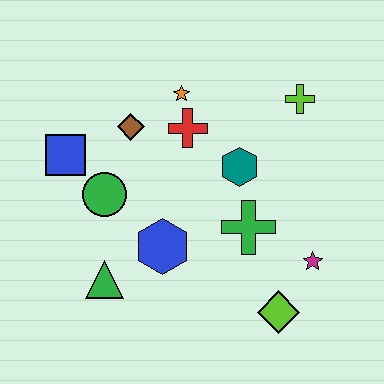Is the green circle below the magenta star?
No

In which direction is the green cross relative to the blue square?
The green cross is to the right of the blue square.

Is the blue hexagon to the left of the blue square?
No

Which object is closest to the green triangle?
The blue hexagon is closest to the green triangle.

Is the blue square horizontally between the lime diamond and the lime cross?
No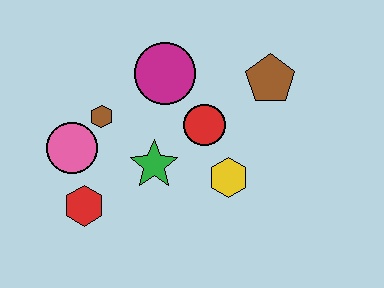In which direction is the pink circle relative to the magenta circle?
The pink circle is to the left of the magenta circle.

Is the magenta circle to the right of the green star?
Yes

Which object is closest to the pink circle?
The brown hexagon is closest to the pink circle.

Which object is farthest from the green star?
The brown pentagon is farthest from the green star.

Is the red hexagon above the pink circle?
No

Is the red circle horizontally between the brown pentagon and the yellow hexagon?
No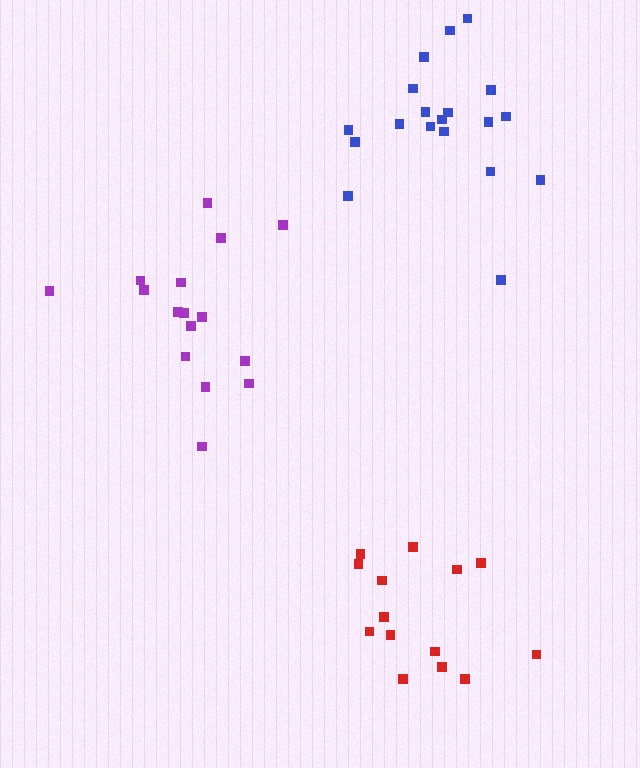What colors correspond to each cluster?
The clusters are colored: purple, blue, red.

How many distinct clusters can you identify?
There are 3 distinct clusters.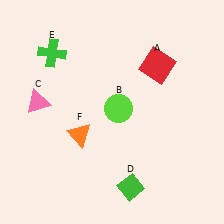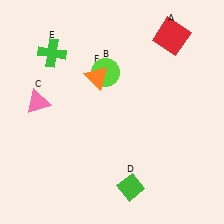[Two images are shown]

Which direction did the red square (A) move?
The red square (A) moved up.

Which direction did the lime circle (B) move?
The lime circle (B) moved up.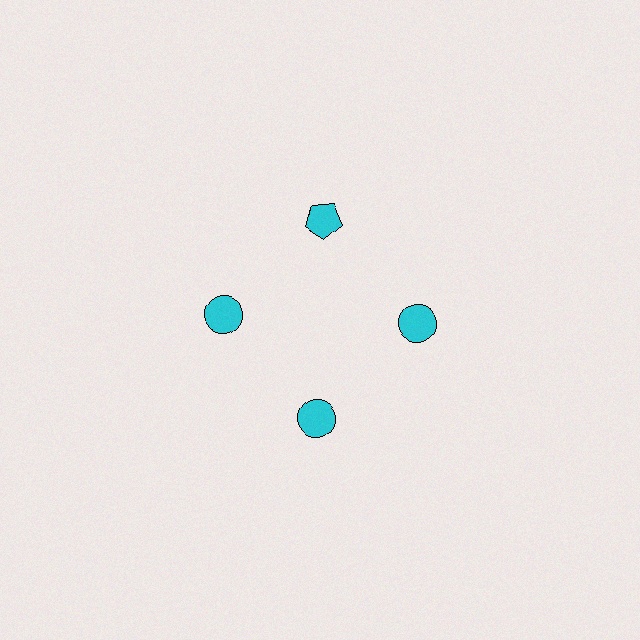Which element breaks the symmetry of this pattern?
The cyan pentagon at roughly the 12 o'clock position breaks the symmetry. All other shapes are cyan circles.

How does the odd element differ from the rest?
It has a different shape: pentagon instead of circle.